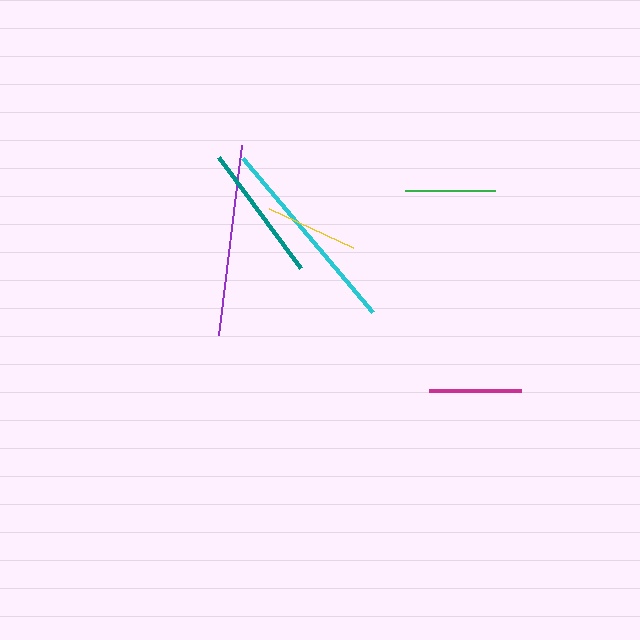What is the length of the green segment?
The green segment is approximately 89 pixels long.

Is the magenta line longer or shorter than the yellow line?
The yellow line is longer than the magenta line.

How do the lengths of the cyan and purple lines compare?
The cyan and purple lines are approximately the same length.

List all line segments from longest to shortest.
From longest to shortest: cyan, purple, teal, yellow, magenta, green.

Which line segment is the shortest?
The green line is the shortest at approximately 89 pixels.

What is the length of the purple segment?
The purple segment is approximately 192 pixels long.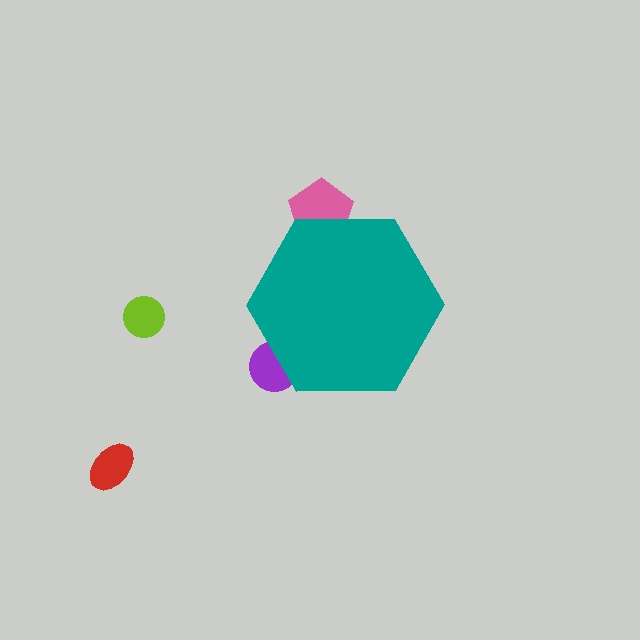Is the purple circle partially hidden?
Yes, the purple circle is partially hidden behind the teal hexagon.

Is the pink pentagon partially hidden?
Yes, the pink pentagon is partially hidden behind the teal hexagon.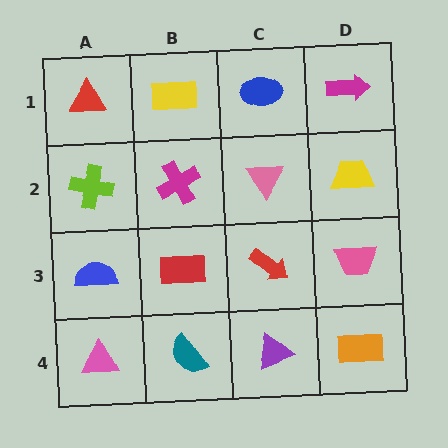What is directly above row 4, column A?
A blue semicircle.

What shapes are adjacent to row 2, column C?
A blue ellipse (row 1, column C), a red arrow (row 3, column C), a magenta cross (row 2, column B), a yellow trapezoid (row 2, column D).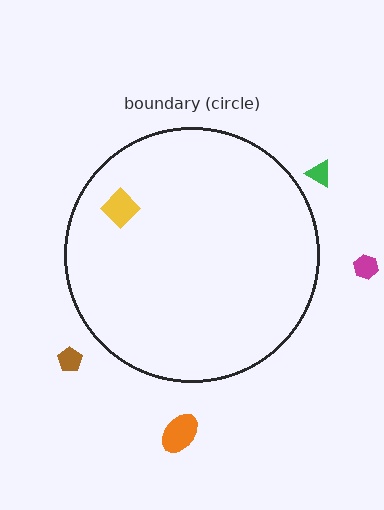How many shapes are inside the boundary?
1 inside, 4 outside.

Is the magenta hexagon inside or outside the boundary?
Outside.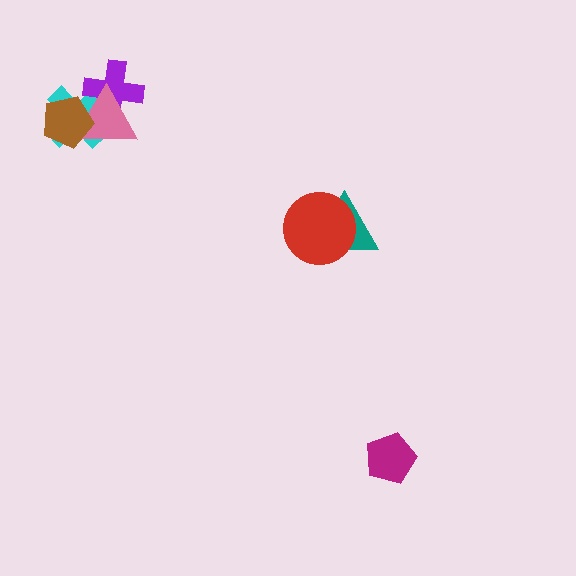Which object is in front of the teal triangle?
The red circle is in front of the teal triangle.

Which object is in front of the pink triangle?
The brown pentagon is in front of the pink triangle.